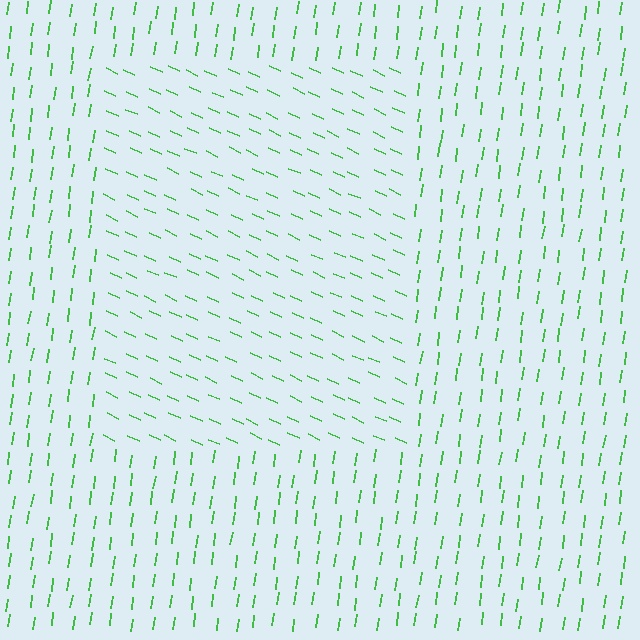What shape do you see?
I see a rectangle.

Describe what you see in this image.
The image is filled with small green line segments. A rectangle region in the image has lines oriented differently from the surrounding lines, creating a visible texture boundary.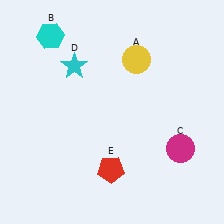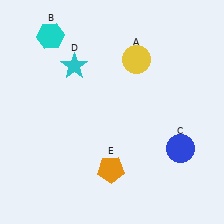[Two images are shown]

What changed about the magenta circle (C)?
In Image 1, C is magenta. In Image 2, it changed to blue.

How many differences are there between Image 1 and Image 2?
There are 2 differences between the two images.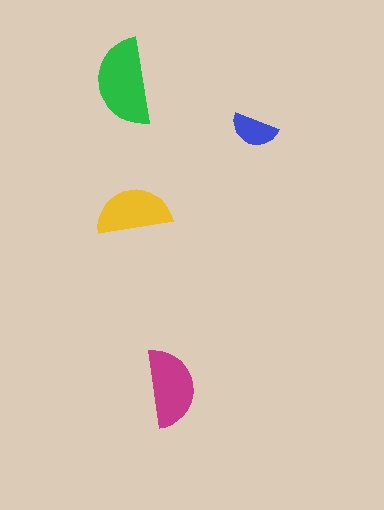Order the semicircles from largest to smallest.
the green one, the magenta one, the yellow one, the blue one.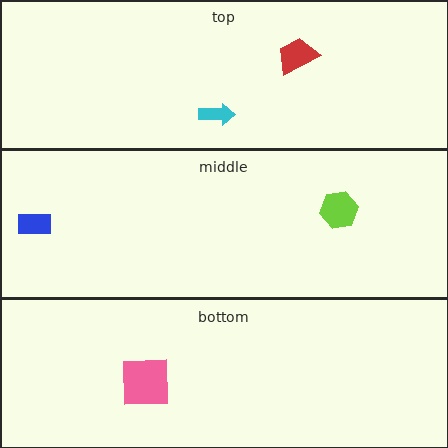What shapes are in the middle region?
The lime hexagon, the blue rectangle.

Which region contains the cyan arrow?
The top region.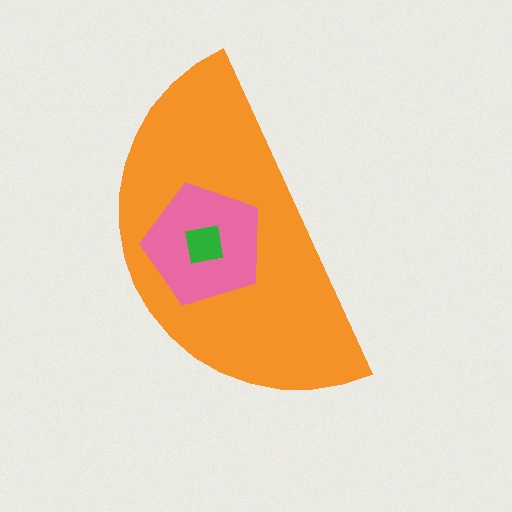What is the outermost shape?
The orange semicircle.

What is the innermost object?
The green square.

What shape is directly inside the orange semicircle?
The pink pentagon.